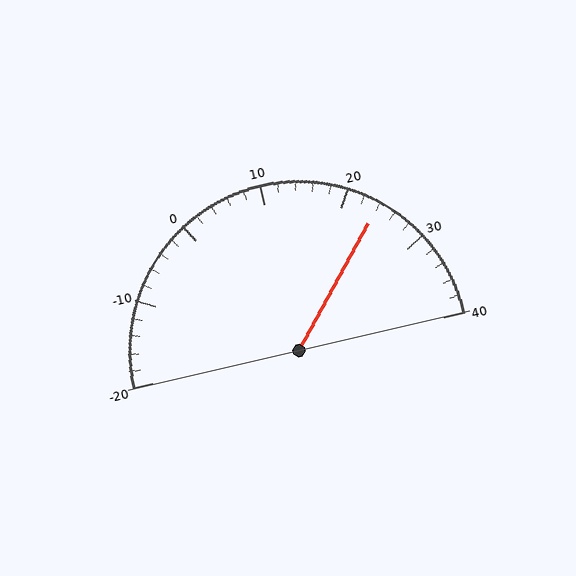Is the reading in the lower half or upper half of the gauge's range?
The reading is in the upper half of the range (-20 to 40).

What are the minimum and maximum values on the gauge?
The gauge ranges from -20 to 40.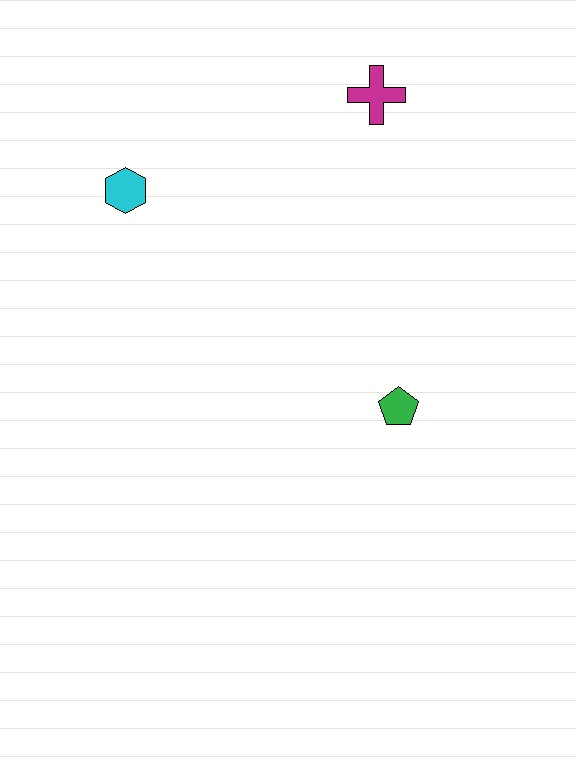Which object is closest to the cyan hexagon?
The magenta cross is closest to the cyan hexagon.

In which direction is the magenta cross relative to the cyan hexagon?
The magenta cross is to the right of the cyan hexagon.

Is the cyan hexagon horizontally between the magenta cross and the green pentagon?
No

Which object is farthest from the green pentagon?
The cyan hexagon is farthest from the green pentagon.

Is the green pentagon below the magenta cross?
Yes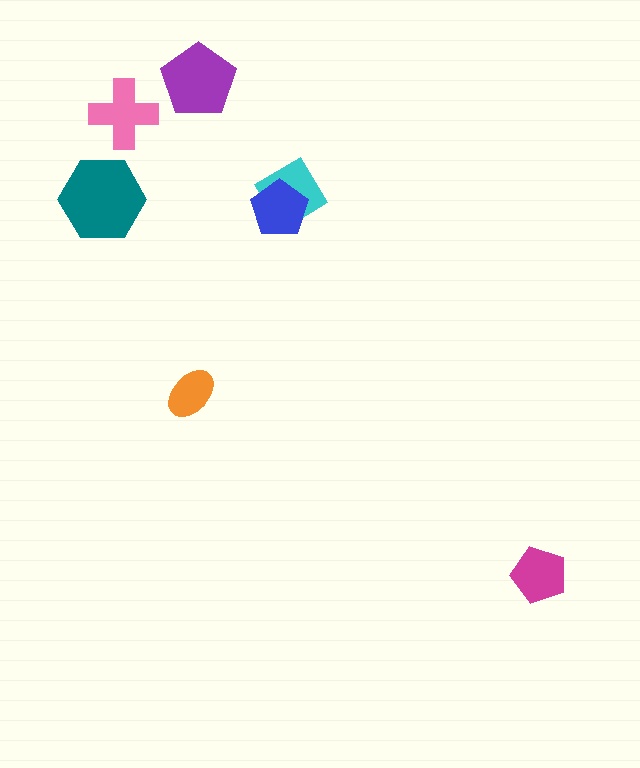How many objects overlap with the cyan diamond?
1 object overlaps with the cyan diamond.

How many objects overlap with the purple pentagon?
0 objects overlap with the purple pentagon.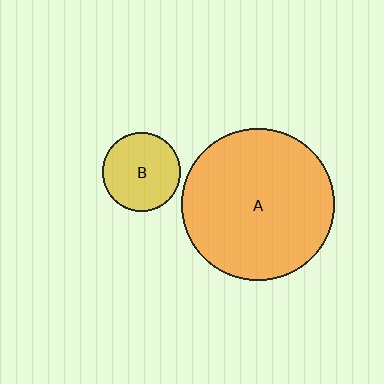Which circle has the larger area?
Circle A (orange).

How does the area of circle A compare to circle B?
Approximately 3.7 times.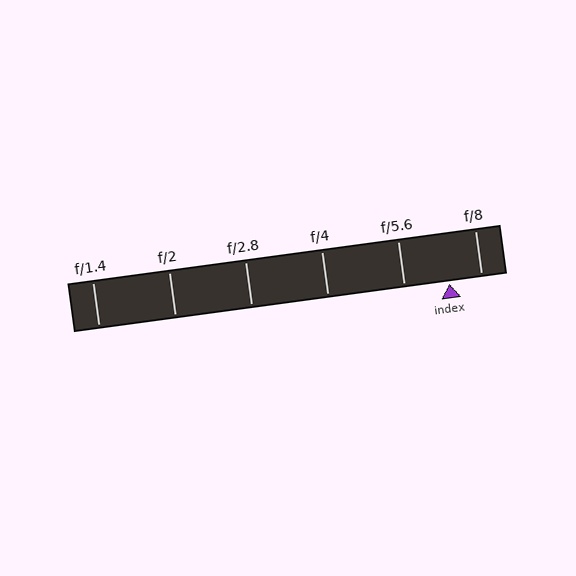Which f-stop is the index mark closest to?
The index mark is closest to f/8.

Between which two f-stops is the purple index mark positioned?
The index mark is between f/5.6 and f/8.